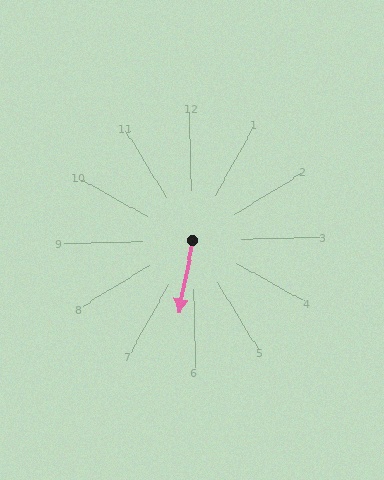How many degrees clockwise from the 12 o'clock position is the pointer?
Approximately 192 degrees.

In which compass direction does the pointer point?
South.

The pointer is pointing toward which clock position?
Roughly 6 o'clock.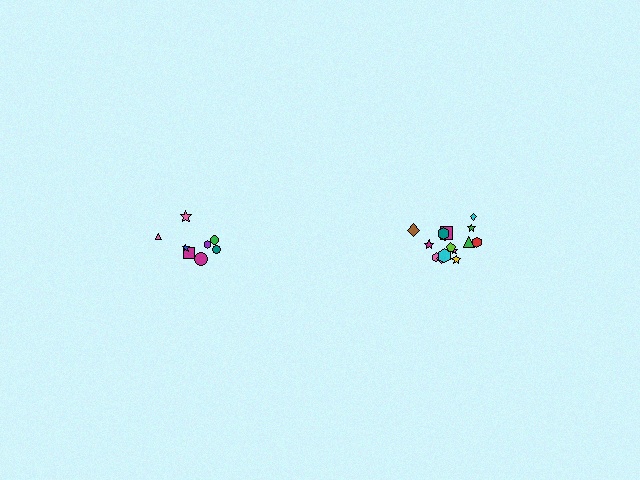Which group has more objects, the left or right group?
The right group.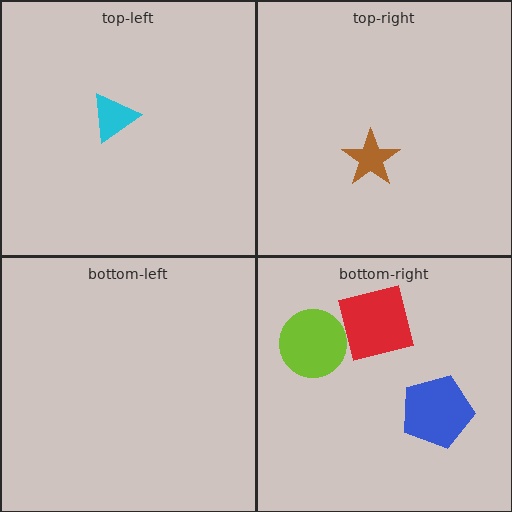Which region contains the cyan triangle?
The top-left region.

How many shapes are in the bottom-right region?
3.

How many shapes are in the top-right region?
1.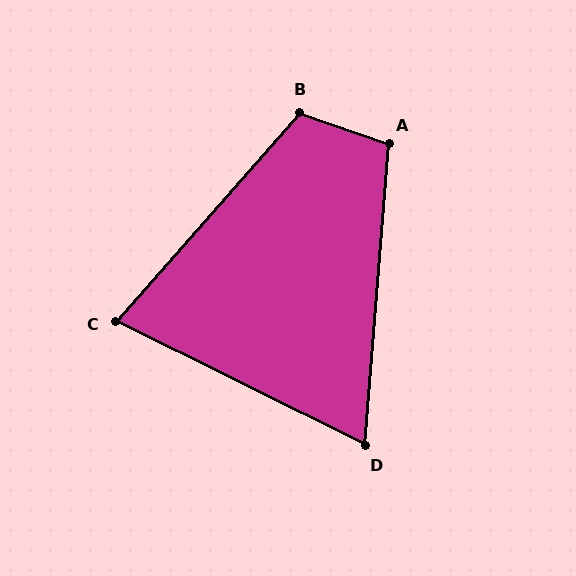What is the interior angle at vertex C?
Approximately 75 degrees (acute).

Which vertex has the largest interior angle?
B, at approximately 112 degrees.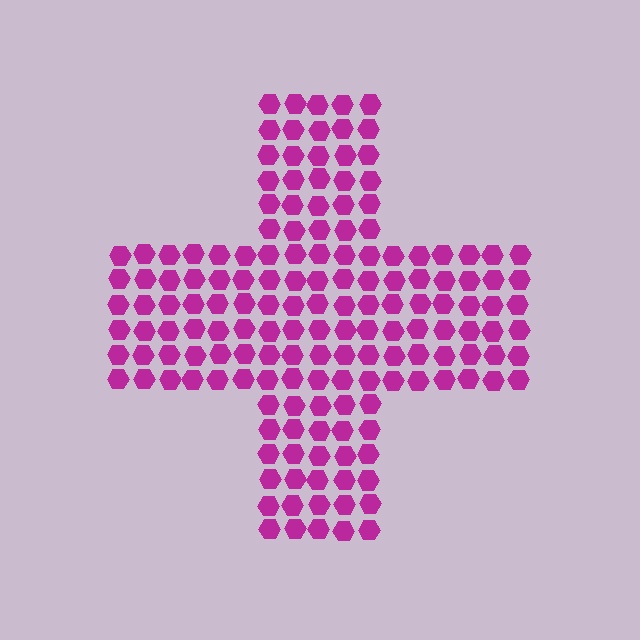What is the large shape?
The large shape is a cross.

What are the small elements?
The small elements are hexagons.